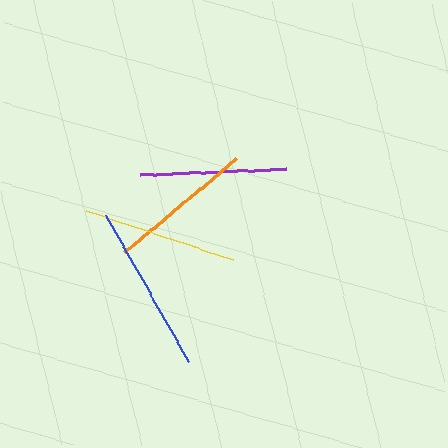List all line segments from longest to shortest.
From longest to shortest: blue, yellow, purple, orange.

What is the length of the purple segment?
The purple segment is approximately 147 pixels long.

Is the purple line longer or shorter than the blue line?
The blue line is longer than the purple line.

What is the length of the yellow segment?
The yellow segment is approximately 155 pixels long.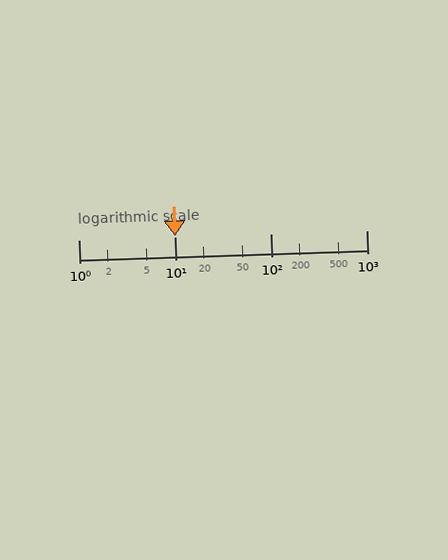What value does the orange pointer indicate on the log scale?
The pointer indicates approximately 10.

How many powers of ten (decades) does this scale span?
The scale spans 3 decades, from 1 to 1000.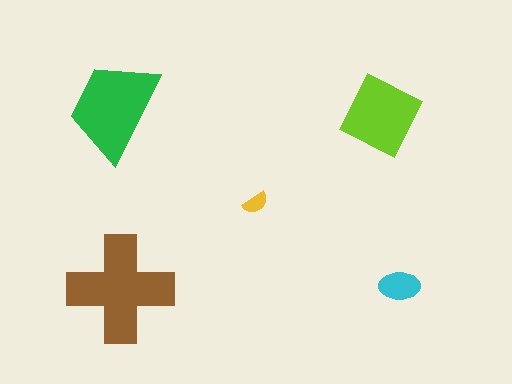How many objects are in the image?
There are 5 objects in the image.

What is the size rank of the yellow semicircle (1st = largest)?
5th.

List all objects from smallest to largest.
The yellow semicircle, the cyan ellipse, the lime diamond, the green trapezoid, the brown cross.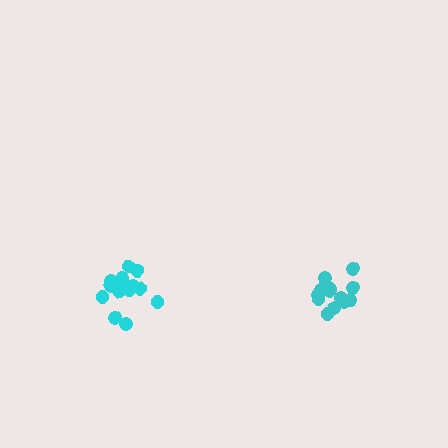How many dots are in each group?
Group 1: 16 dots, Group 2: 14 dots (30 total).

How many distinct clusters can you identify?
There are 2 distinct clusters.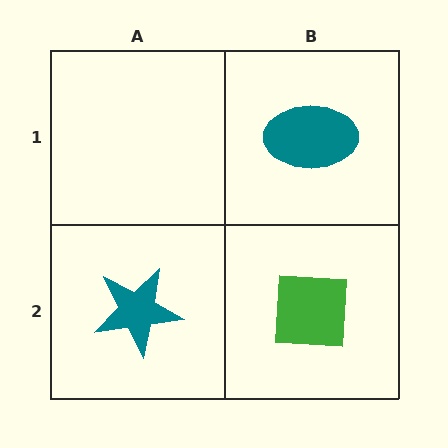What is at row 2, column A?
A teal star.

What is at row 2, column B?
A green square.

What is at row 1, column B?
A teal ellipse.